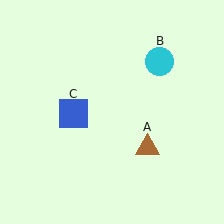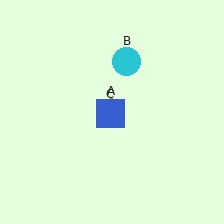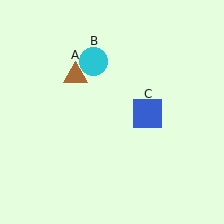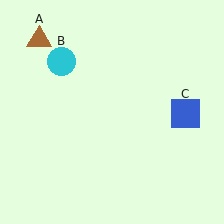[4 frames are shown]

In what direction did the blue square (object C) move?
The blue square (object C) moved right.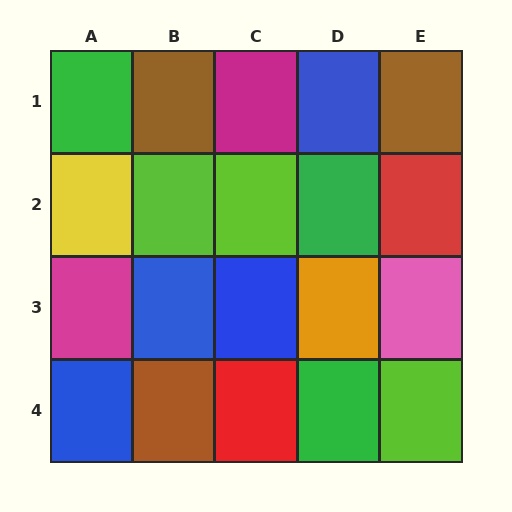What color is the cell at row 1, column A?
Green.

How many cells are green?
3 cells are green.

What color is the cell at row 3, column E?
Pink.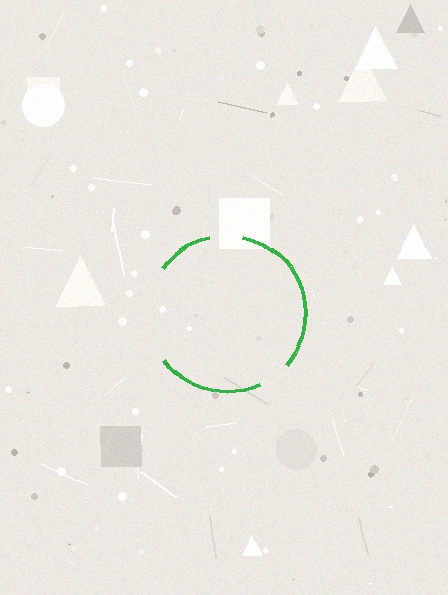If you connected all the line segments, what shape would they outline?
They would outline a circle.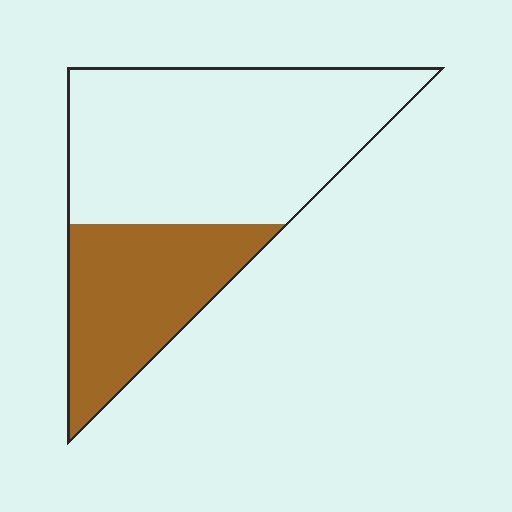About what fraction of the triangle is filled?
About one third (1/3).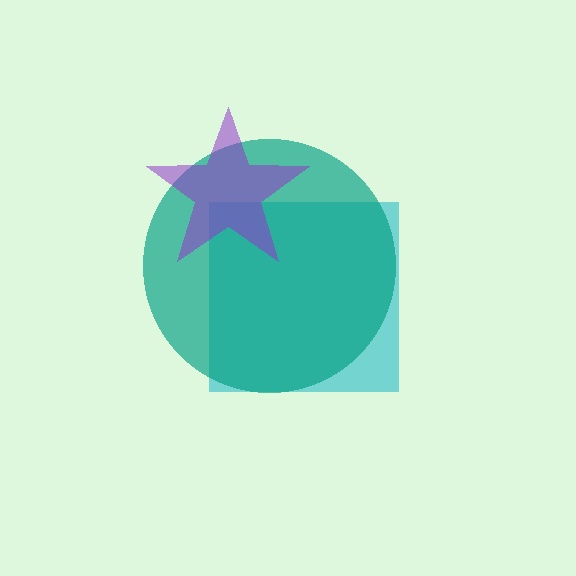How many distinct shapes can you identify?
There are 3 distinct shapes: a cyan square, a teal circle, a purple star.